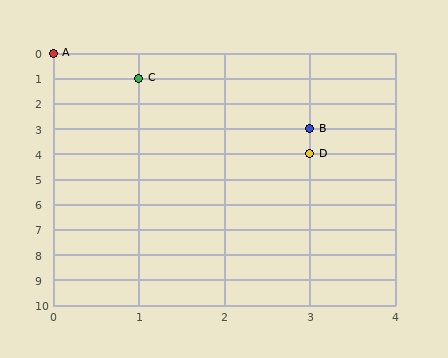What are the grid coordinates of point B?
Point B is at grid coordinates (3, 3).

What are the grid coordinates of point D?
Point D is at grid coordinates (3, 4).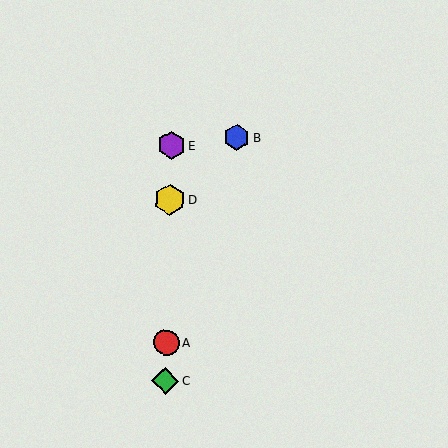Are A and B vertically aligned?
No, A is at x≈166 and B is at x≈237.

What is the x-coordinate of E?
Object E is at x≈171.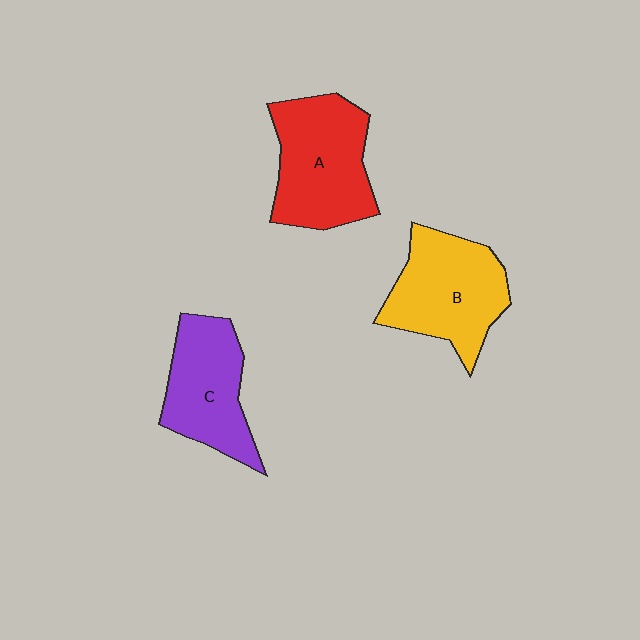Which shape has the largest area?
Shape A (red).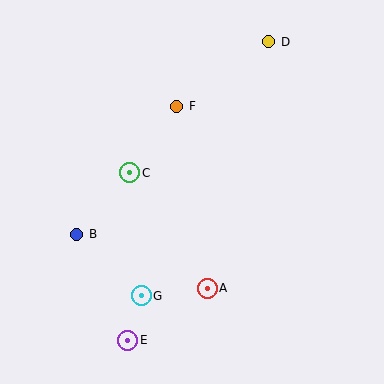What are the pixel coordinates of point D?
Point D is at (269, 42).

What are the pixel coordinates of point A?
Point A is at (207, 288).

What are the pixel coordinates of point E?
Point E is at (128, 340).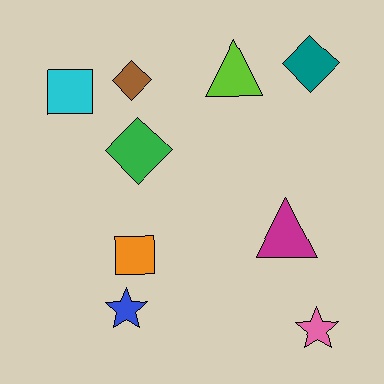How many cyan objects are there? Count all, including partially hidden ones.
There is 1 cyan object.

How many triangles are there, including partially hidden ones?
There are 2 triangles.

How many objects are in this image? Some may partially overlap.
There are 9 objects.